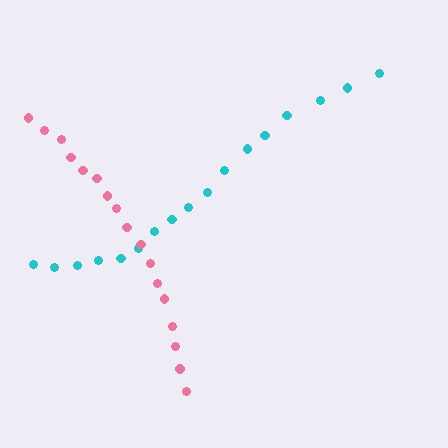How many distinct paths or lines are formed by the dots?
There are 2 distinct paths.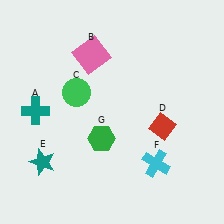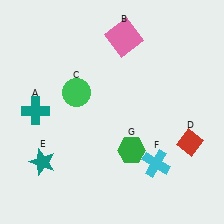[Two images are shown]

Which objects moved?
The objects that moved are: the pink square (B), the red diamond (D), the green hexagon (G).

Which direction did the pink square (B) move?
The pink square (B) moved right.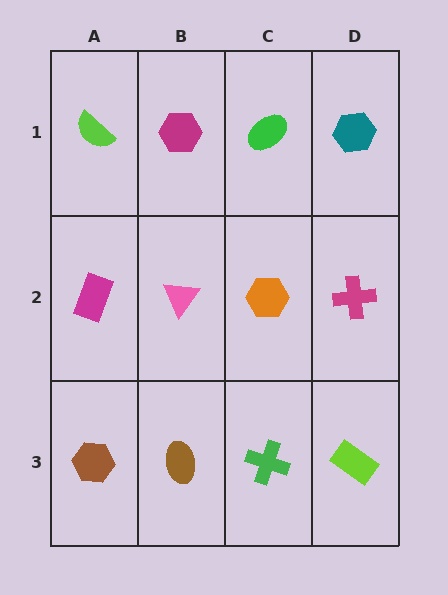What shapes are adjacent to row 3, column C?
An orange hexagon (row 2, column C), a brown ellipse (row 3, column B), a lime rectangle (row 3, column D).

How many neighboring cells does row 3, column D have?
2.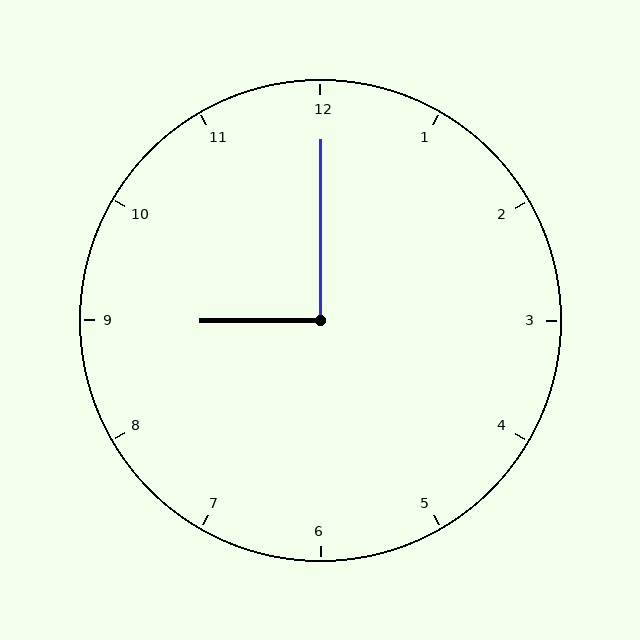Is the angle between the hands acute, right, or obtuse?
It is right.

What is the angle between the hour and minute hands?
Approximately 90 degrees.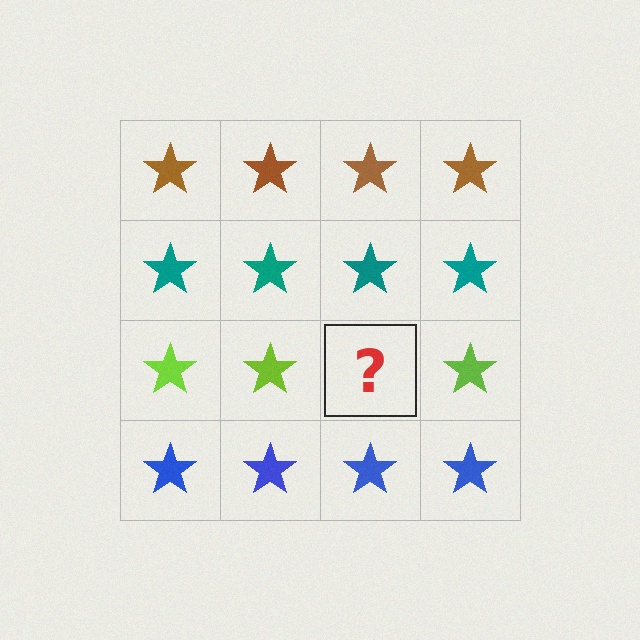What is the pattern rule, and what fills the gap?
The rule is that each row has a consistent color. The gap should be filled with a lime star.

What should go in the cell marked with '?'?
The missing cell should contain a lime star.